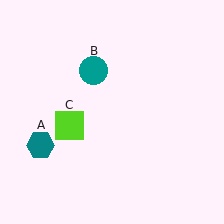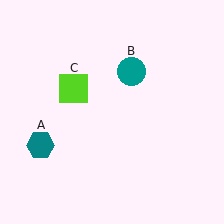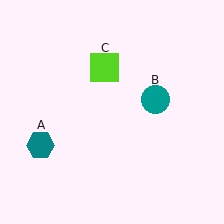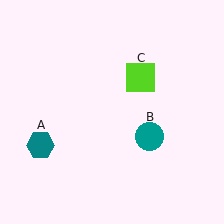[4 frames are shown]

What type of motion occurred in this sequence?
The teal circle (object B), lime square (object C) rotated clockwise around the center of the scene.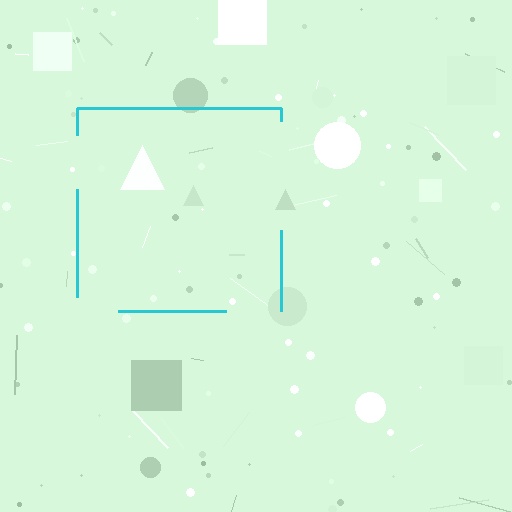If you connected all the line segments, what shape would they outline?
They would outline a square.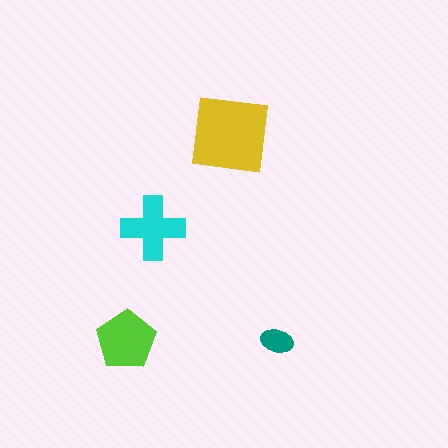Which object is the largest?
The yellow square.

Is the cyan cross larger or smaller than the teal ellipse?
Larger.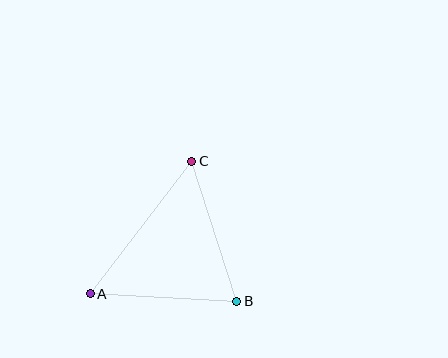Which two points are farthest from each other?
Points A and C are farthest from each other.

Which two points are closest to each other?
Points A and B are closest to each other.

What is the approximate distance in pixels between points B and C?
The distance between B and C is approximately 147 pixels.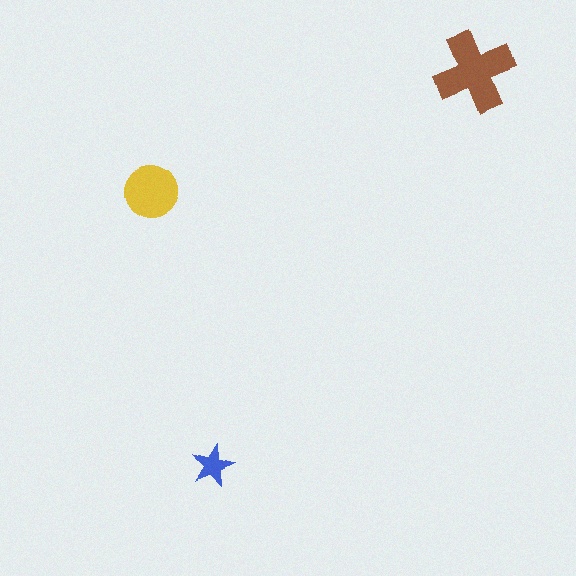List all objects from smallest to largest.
The blue star, the yellow circle, the brown cross.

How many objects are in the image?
There are 3 objects in the image.